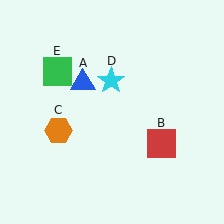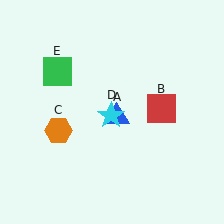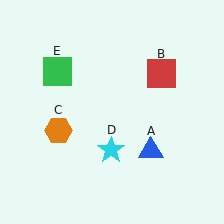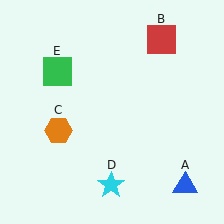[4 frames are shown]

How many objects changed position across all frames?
3 objects changed position: blue triangle (object A), red square (object B), cyan star (object D).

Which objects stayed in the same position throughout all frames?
Orange hexagon (object C) and green square (object E) remained stationary.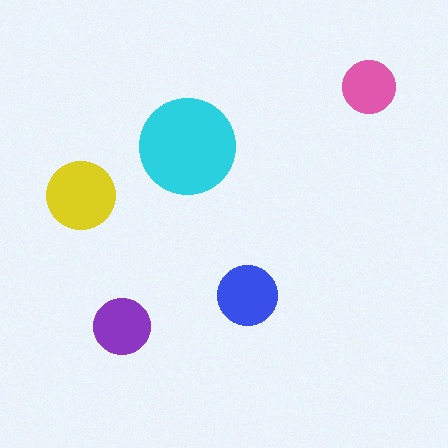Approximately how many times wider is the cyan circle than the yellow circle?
About 1.5 times wider.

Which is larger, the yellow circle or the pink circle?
The yellow one.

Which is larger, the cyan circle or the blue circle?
The cyan one.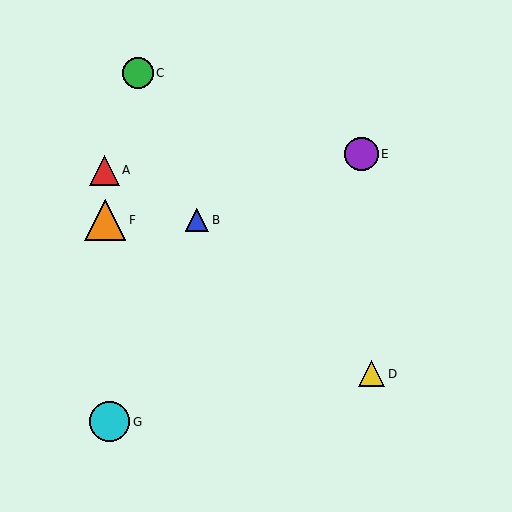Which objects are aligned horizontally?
Objects B, F are aligned horizontally.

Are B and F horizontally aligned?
Yes, both are at y≈220.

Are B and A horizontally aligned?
No, B is at y≈220 and A is at y≈170.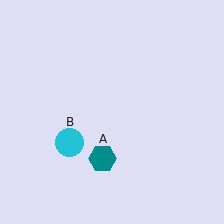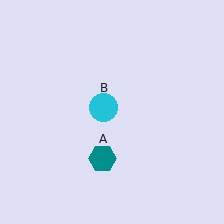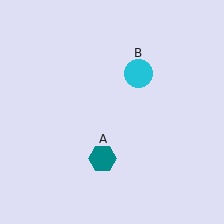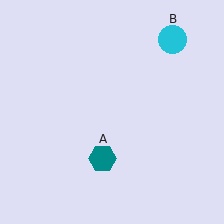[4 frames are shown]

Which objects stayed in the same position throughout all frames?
Teal hexagon (object A) remained stationary.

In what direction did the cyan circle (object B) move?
The cyan circle (object B) moved up and to the right.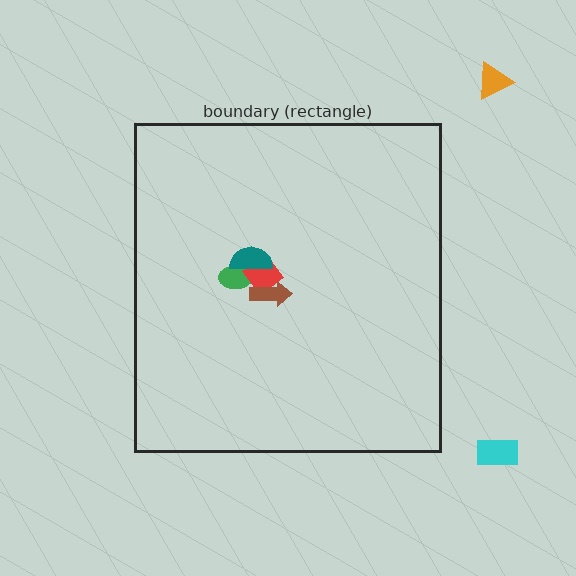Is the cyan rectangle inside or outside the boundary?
Outside.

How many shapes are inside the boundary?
4 inside, 2 outside.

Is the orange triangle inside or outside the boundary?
Outside.